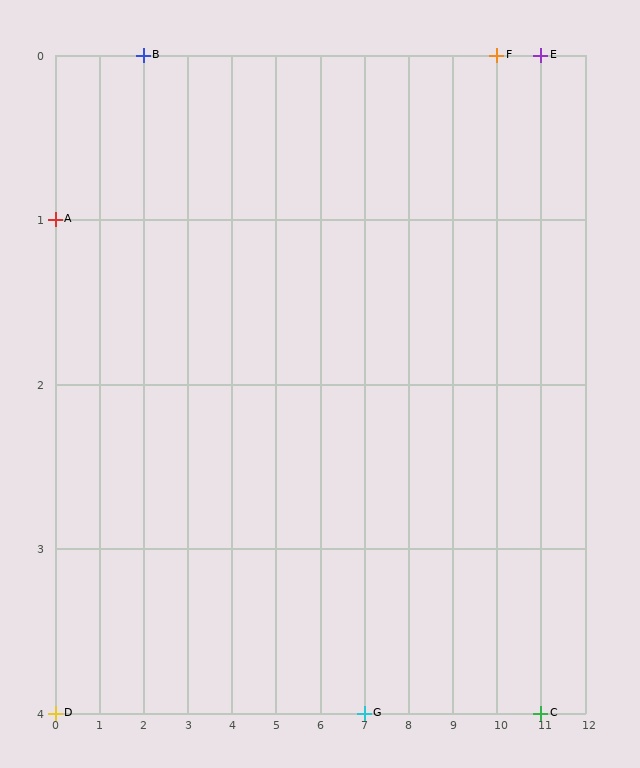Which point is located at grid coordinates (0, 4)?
Point D is at (0, 4).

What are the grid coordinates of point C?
Point C is at grid coordinates (11, 4).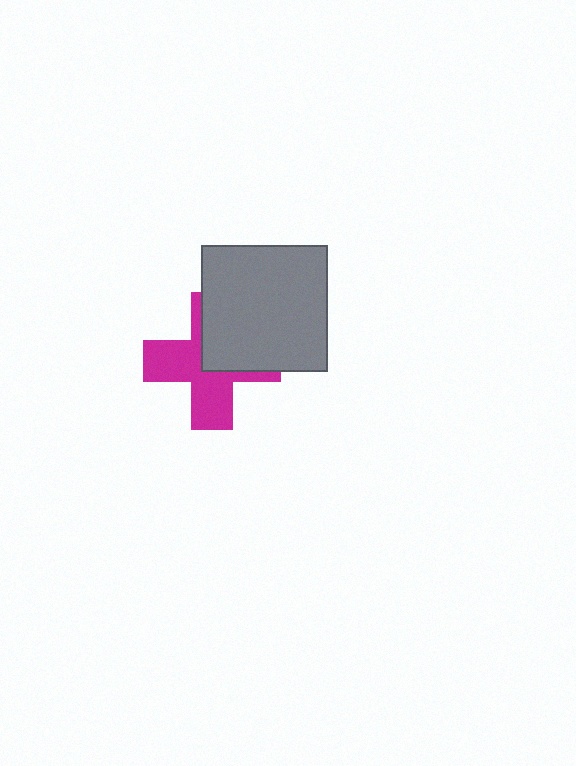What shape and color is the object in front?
The object in front is a gray square.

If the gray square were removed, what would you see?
You would see the complete magenta cross.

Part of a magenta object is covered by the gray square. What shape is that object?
It is a cross.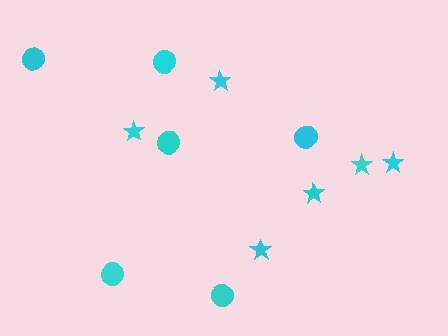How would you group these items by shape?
There are 2 groups: one group of stars (6) and one group of circles (6).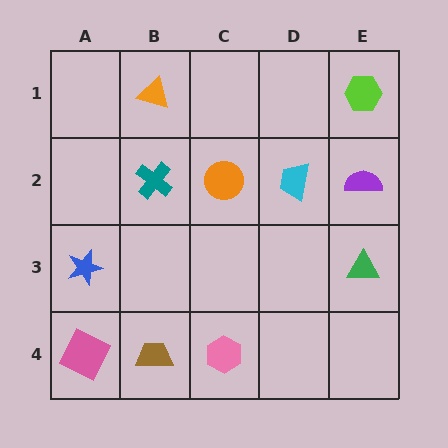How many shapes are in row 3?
2 shapes.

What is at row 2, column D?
A cyan trapezoid.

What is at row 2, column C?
An orange circle.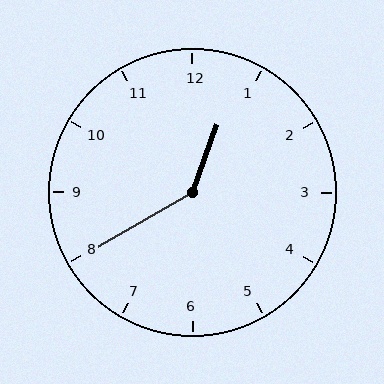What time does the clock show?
12:40.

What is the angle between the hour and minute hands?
Approximately 140 degrees.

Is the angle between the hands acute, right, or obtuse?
It is obtuse.